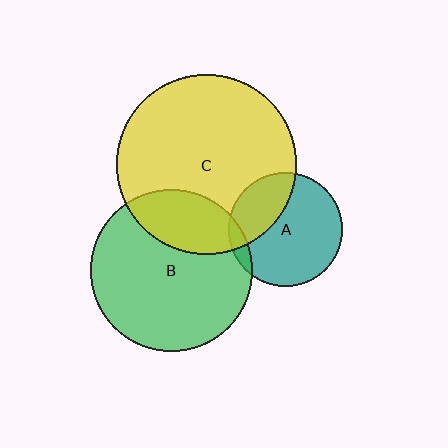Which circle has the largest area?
Circle C (yellow).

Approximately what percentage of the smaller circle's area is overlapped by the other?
Approximately 5%.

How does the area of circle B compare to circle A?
Approximately 2.0 times.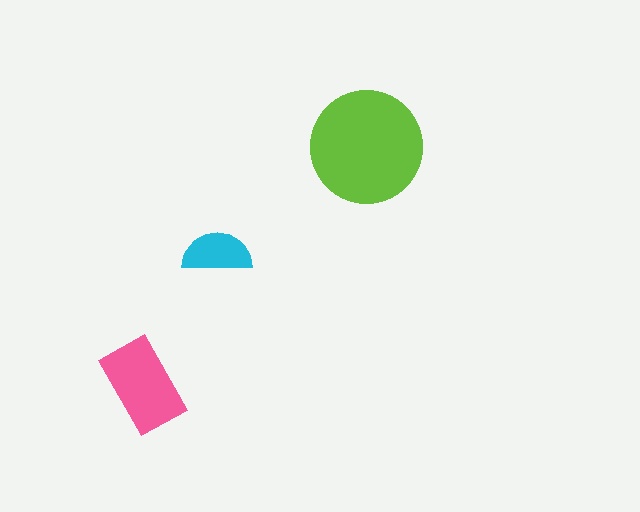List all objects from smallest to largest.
The cyan semicircle, the pink rectangle, the lime circle.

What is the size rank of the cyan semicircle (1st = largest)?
3rd.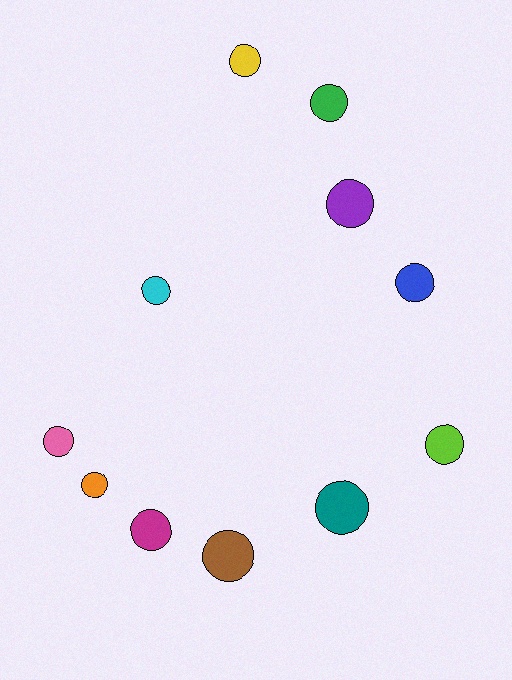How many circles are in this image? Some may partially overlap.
There are 11 circles.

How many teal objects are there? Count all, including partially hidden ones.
There is 1 teal object.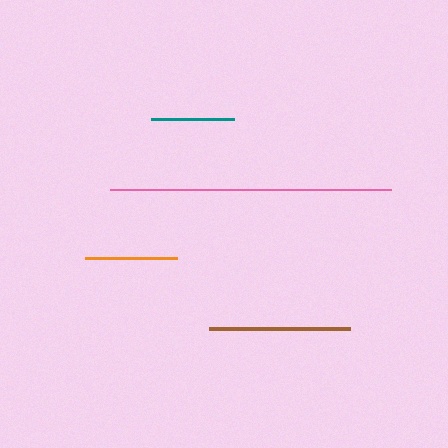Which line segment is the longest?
The pink line is the longest at approximately 281 pixels.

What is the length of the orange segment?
The orange segment is approximately 91 pixels long.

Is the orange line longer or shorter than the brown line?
The brown line is longer than the orange line.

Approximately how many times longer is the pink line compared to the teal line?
The pink line is approximately 3.4 times the length of the teal line.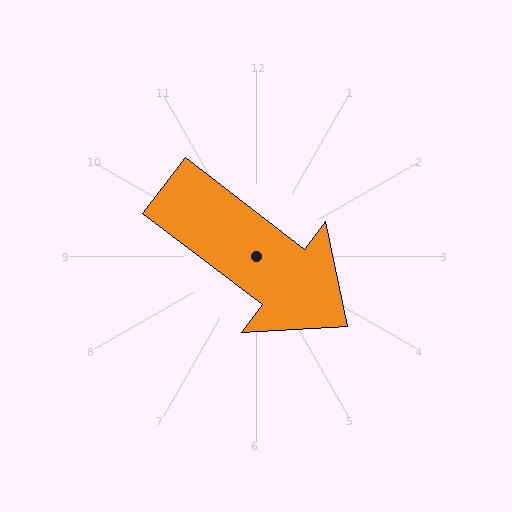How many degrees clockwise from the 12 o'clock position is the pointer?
Approximately 127 degrees.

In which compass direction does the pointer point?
Southeast.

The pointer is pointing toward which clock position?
Roughly 4 o'clock.